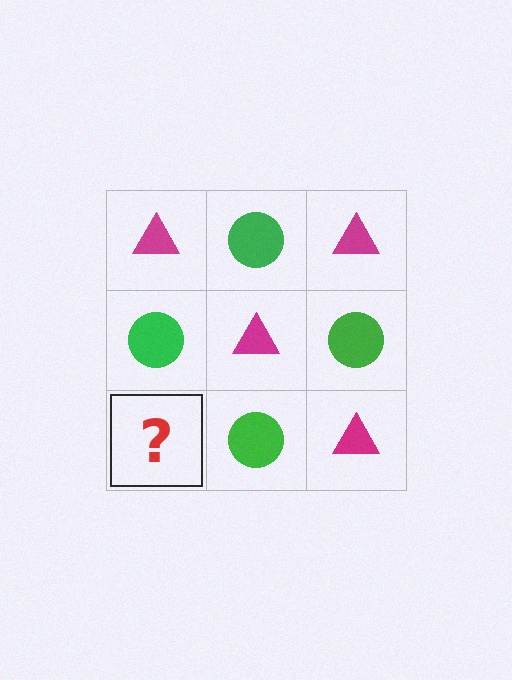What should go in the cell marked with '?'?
The missing cell should contain a magenta triangle.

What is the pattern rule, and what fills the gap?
The rule is that it alternates magenta triangle and green circle in a checkerboard pattern. The gap should be filled with a magenta triangle.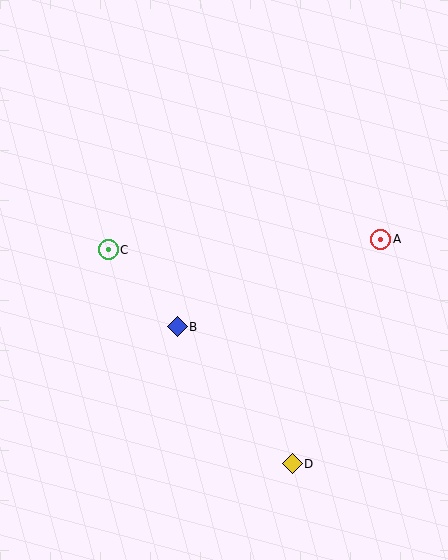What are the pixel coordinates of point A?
Point A is at (381, 239).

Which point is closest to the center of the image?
Point B at (177, 327) is closest to the center.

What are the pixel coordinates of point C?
Point C is at (108, 250).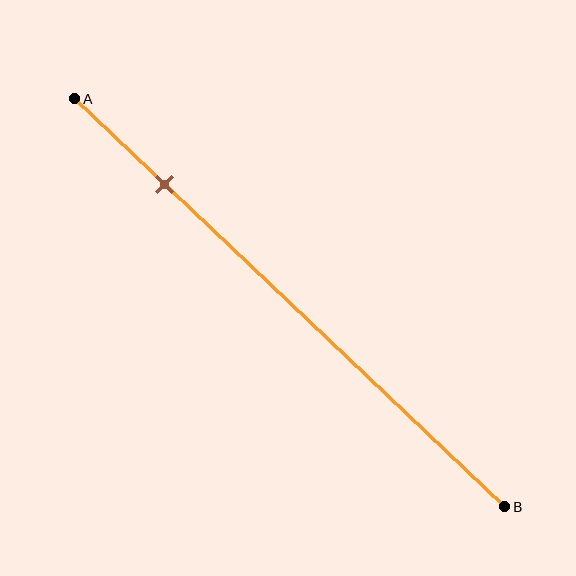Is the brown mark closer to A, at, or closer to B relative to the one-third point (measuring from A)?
The brown mark is closer to point A than the one-third point of segment AB.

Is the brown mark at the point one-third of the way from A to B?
No, the mark is at about 20% from A, not at the 33% one-third point.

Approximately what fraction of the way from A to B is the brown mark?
The brown mark is approximately 20% of the way from A to B.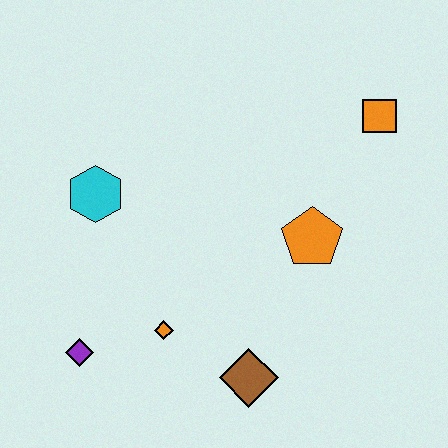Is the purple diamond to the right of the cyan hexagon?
No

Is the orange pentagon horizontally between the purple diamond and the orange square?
Yes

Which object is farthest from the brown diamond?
The orange square is farthest from the brown diamond.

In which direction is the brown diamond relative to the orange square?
The brown diamond is below the orange square.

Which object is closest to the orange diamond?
The purple diamond is closest to the orange diamond.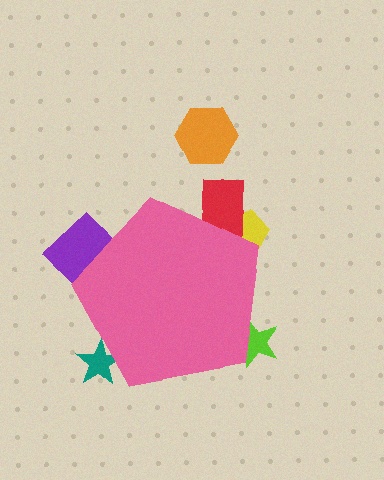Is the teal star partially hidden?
Yes, the teal star is partially hidden behind the pink pentagon.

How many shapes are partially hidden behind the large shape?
5 shapes are partially hidden.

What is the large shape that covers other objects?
A pink pentagon.